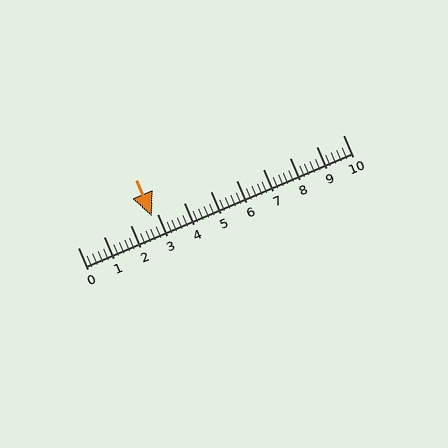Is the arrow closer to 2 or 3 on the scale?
The arrow is closer to 3.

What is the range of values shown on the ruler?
The ruler shows values from 0 to 10.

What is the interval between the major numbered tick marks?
The major tick marks are spaced 1 units apart.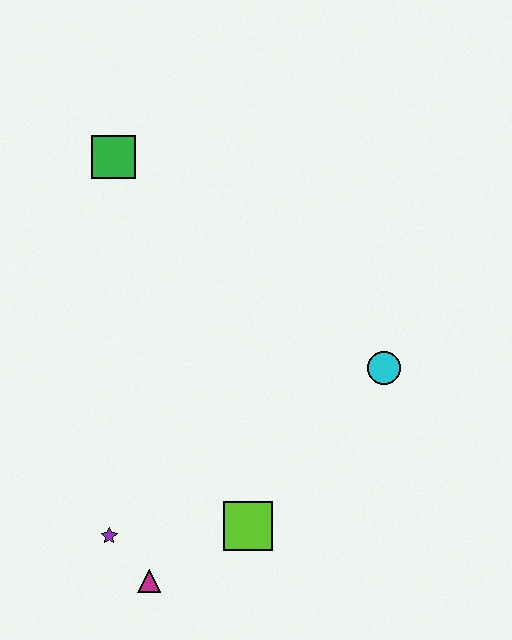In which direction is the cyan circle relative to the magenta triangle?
The cyan circle is to the right of the magenta triangle.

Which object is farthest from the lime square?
The green square is farthest from the lime square.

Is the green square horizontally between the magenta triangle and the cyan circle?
No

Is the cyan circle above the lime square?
Yes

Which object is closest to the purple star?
The magenta triangle is closest to the purple star.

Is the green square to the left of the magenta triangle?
Yes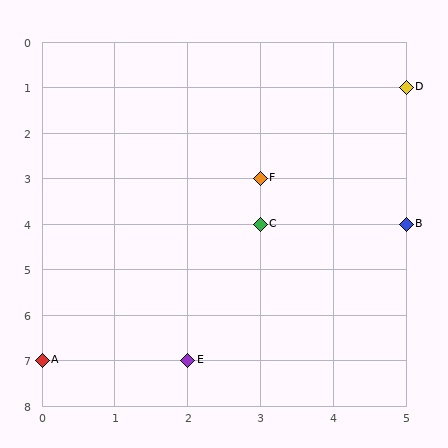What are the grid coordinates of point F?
Point F is at grid coordinates (3, 3).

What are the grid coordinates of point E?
Point E is at grid coordinates (2, 7).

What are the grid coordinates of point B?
Point B is at grid coordinates (5, 4).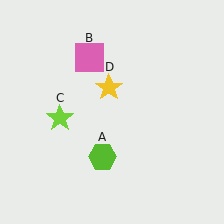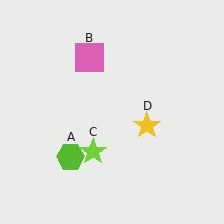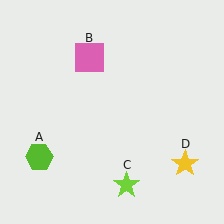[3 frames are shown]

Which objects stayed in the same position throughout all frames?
Pink square (object B) remained stationary.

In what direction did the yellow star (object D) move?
The yellow star (object D) moved down and to the right.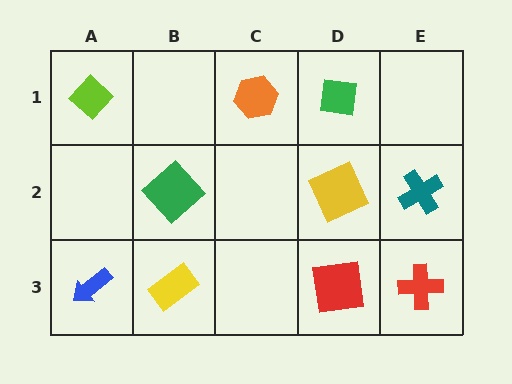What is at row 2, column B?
A green diamond.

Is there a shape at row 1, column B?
No, that cell is empty.